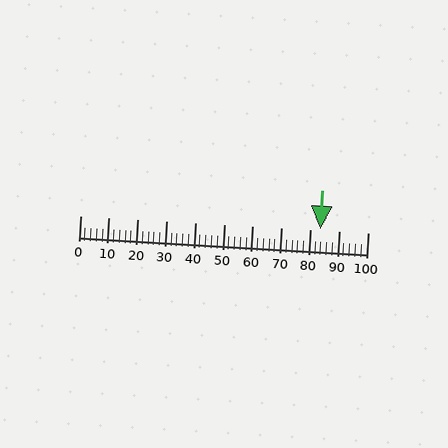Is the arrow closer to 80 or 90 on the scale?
The arrow is closer to 80.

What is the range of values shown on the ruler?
The ruler shows values from 0 to 100.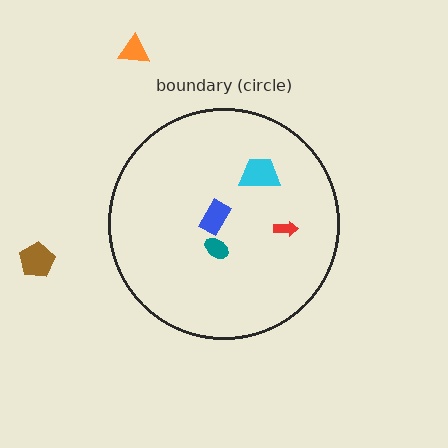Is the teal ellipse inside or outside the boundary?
Inside.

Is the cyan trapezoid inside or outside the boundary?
Inside.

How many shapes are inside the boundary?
4 inside, 2 outside.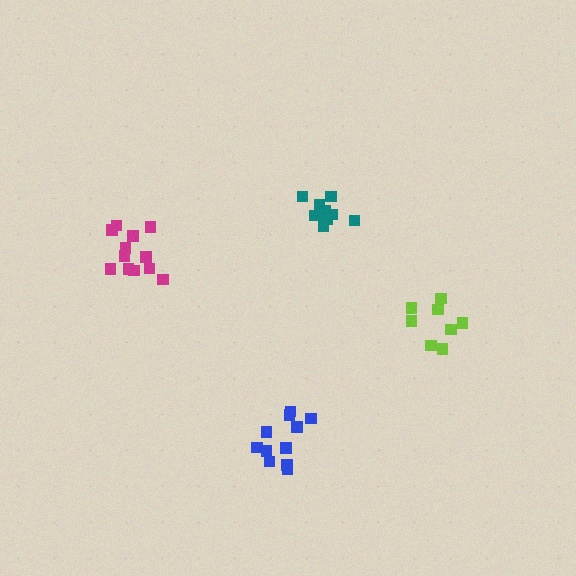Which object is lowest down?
The blue cluster is bottommost.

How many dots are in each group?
Group 1: 12 dots, Group 2: 8 dots, Group 3: 12 dots, Group 4: 10 dots (42 total).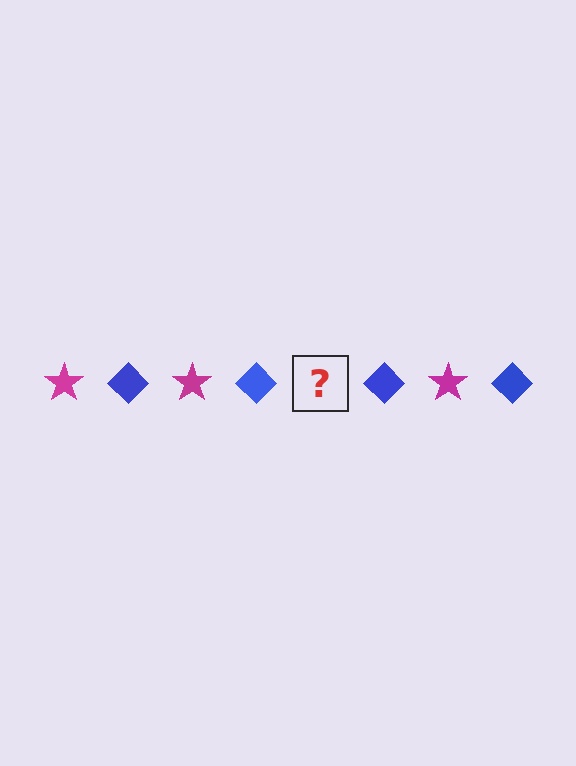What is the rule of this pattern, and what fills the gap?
The rule is that the pattern alternates between magenta star and blue diamond. The gap should be filled with a magenta star.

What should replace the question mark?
The question mark should be replaced with a magenta star.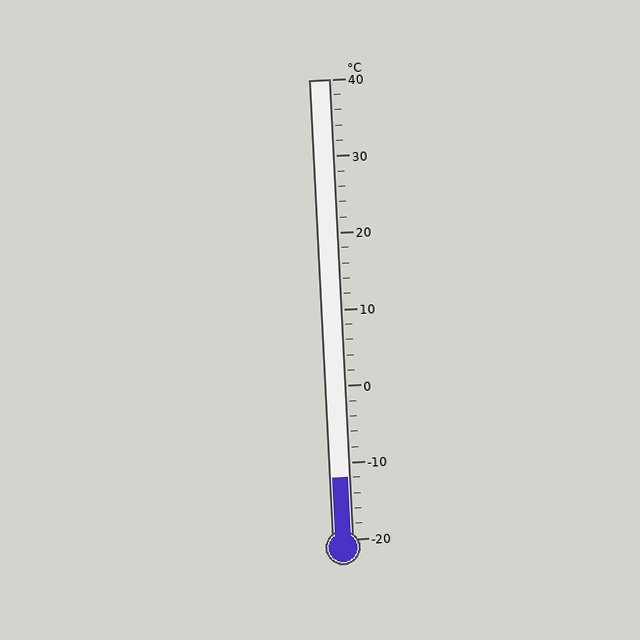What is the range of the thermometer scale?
The thermometer scale ranges from -20°C to 40°C.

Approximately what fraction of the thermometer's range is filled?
The thermometer is filled to approximately 15% of its range.